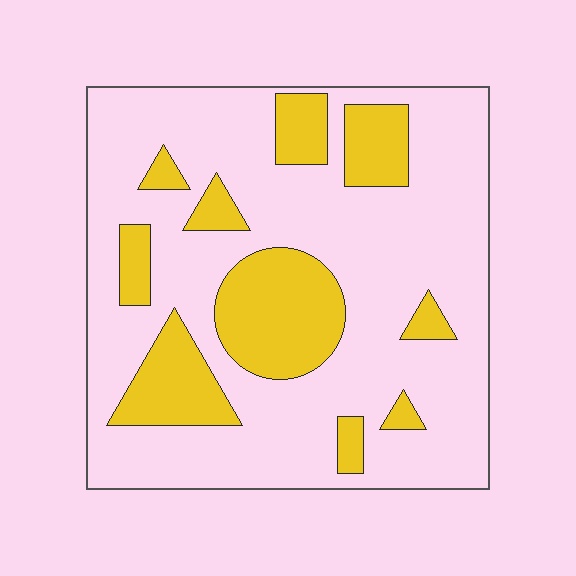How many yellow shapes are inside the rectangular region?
10.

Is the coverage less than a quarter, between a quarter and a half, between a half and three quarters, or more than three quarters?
Between a quarter and a half.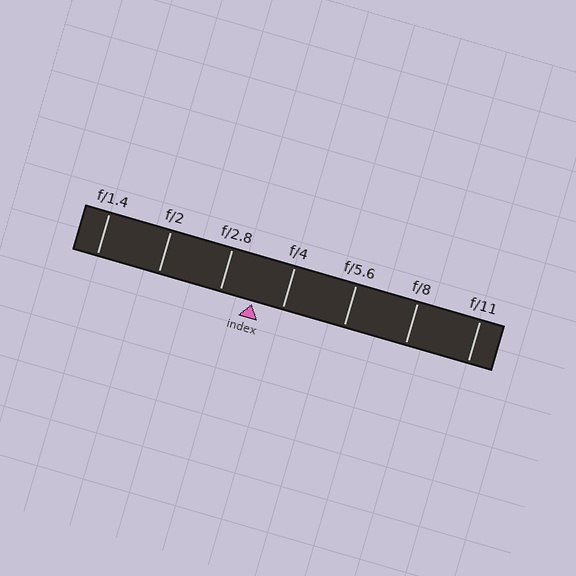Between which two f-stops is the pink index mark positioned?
The index mark is between f/2.8 and f/4.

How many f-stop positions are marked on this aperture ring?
There are 7 f-stop positions marked.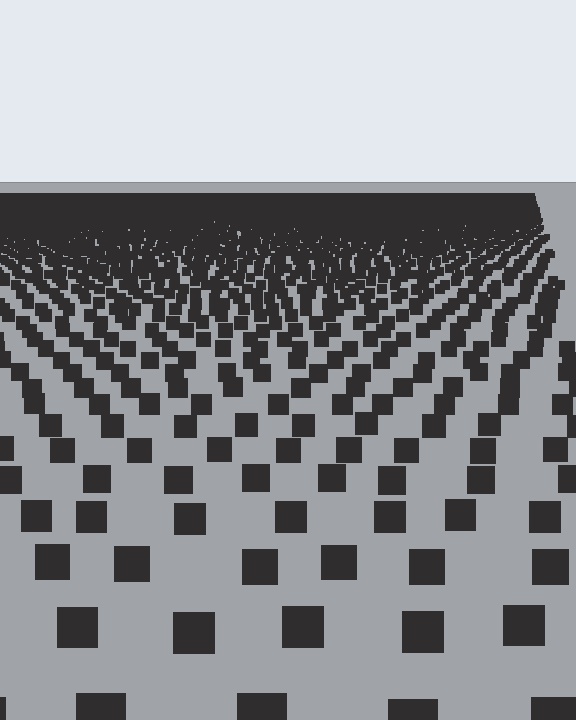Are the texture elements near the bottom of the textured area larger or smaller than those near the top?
Larger. Near the bottom, elements are closer to the viewer and appear at a bigger on-screen size.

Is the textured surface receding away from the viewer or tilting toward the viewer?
The surface is receding away from the viewer. Texture elements get smaller and denser toward the top.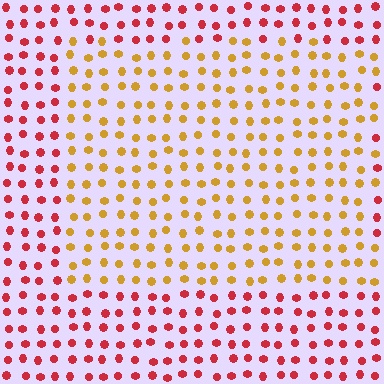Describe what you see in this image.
The image is filled with small red elements in a uniform arrangement. A rectangle-shaped region is visible where the elements are tinted to a slightly different hue, forming a subtle color boundary.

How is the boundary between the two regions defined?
The boundary is defined purely by a slight shift in hue (about 48 degrees). Spacing, size, and orientation are identical on both sides.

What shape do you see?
I see a rectangle.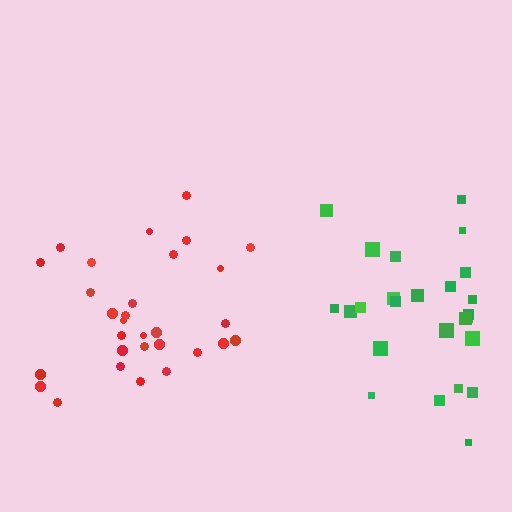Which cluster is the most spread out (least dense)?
Green.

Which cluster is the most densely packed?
Red.